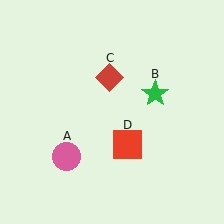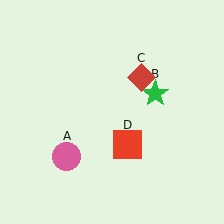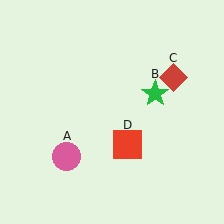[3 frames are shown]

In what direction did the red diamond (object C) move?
The red diamond (object C) moved right.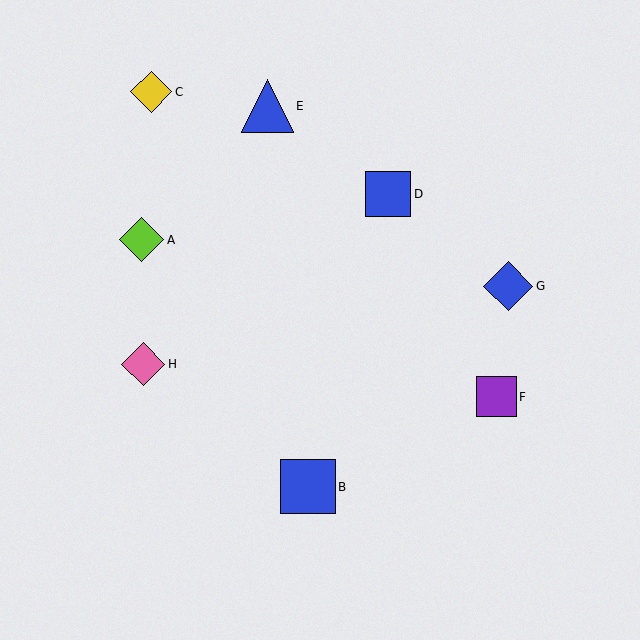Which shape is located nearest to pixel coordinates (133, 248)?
The lime diamond (labeled A) at (142, 240) is nearest to that location.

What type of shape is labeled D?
Shape D is a blue square.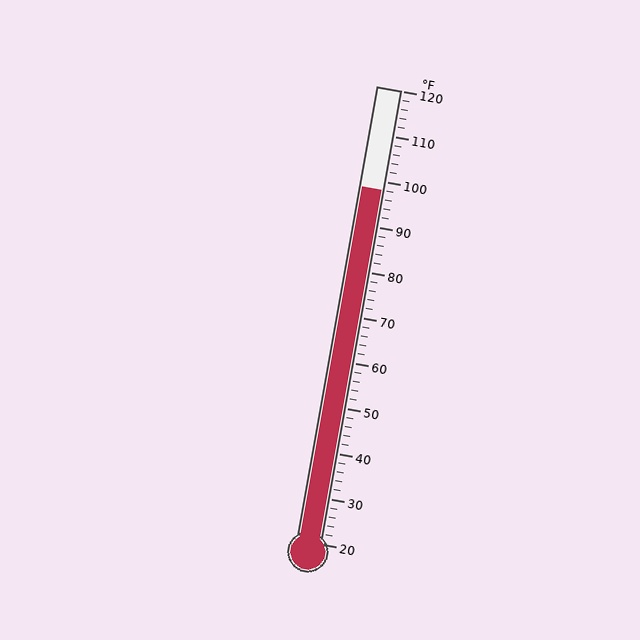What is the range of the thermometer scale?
The thermometer scale ranges from 20°F to 120°F.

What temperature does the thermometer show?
The thermometer shows approximately 98°F.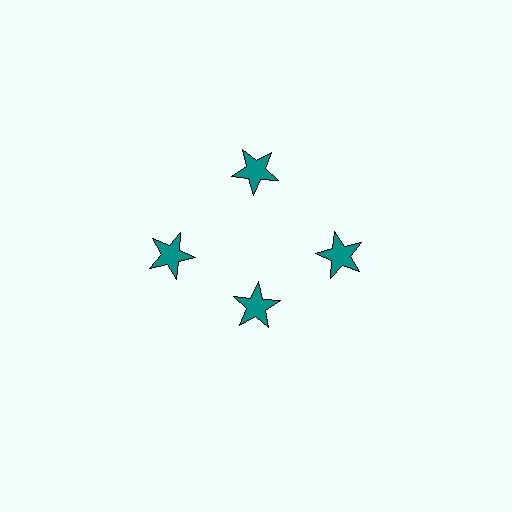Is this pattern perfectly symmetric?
No. The 4 teal stars are arranged in a ring, but one element near the 6 o'clock position is pulled inward toward the center, breaking the 4-fold rotational symmetry.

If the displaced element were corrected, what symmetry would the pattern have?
It would have 4-fold rotational symmetry — the pattern would map onto itself every 90 degrees.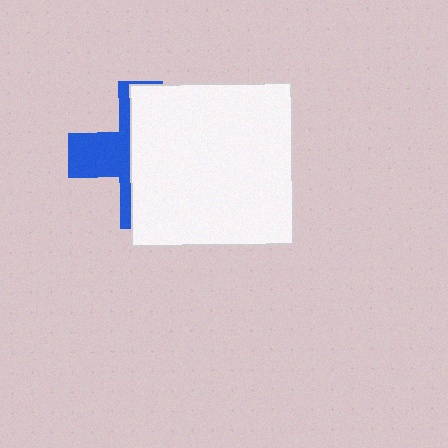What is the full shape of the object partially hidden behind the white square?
The partially hidden object is a blue cross.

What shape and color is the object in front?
The object in front is a white square.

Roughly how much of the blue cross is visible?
A small part of it is visible (roughly 36%).